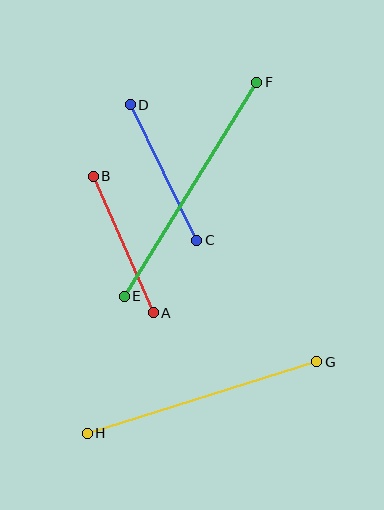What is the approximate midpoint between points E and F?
The midpoint is at approximately (191, 189) pixels.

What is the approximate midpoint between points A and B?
The midpoint is at approximately (123, 244) pixels.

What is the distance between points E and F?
The distance is approximately 251 pixels.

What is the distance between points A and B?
The distance is approximately 149 pixels.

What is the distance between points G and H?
The distance is approximately 240 pixels.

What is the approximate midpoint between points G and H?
The midpoint is at approximately (202, 397) pixels.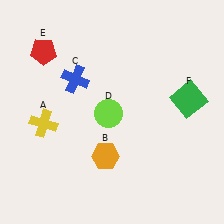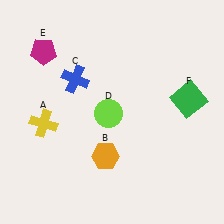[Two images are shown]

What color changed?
The pentagon (E) changed from red in Image 1 to magenta in Image 2.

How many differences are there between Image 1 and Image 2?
There is 1 difference between the two images.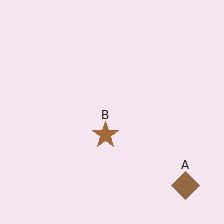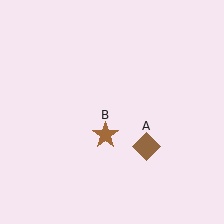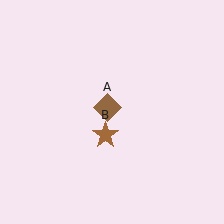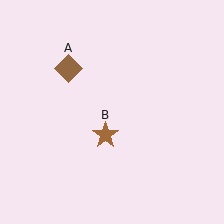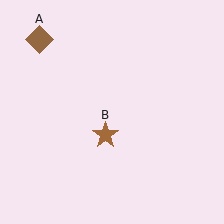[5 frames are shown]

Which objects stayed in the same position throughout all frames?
Brown star (object B) remained stationary.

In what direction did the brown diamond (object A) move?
The brown diamond (object A) moved up and to the left.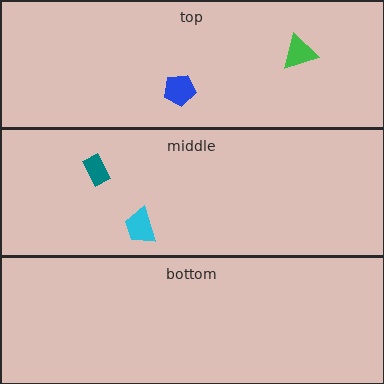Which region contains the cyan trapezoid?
The middle region.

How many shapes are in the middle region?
2.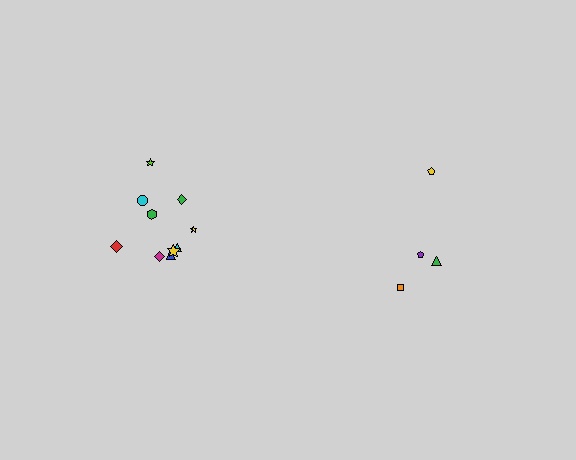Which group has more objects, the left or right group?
The left group.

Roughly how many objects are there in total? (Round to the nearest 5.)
Roughly 15 objects in total.